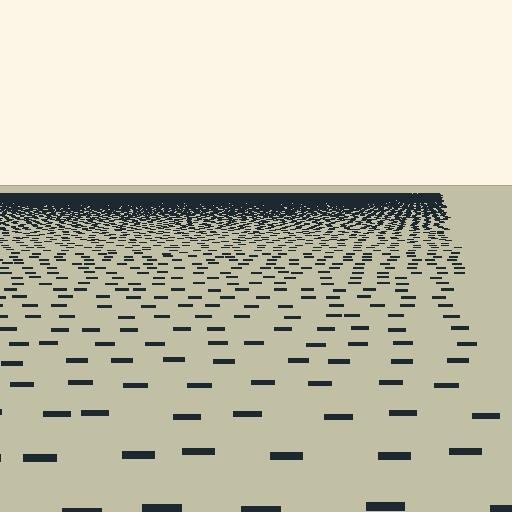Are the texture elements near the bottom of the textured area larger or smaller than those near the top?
Larger. Near the bottom, elements are closer to the viewer and appear at a bigger on-screen size.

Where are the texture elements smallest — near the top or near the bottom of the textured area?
Near the top.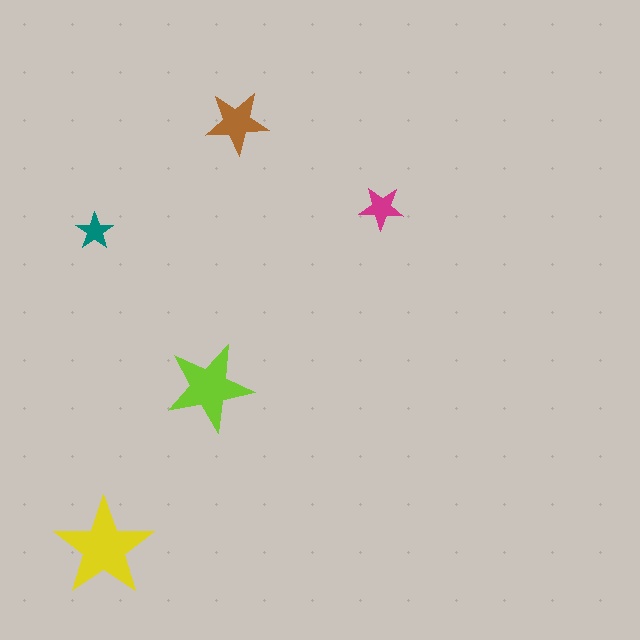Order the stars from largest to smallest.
the yellow one, the lime one, the brown one, the magenta one, the teal one.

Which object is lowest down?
The yellow star is bottommost.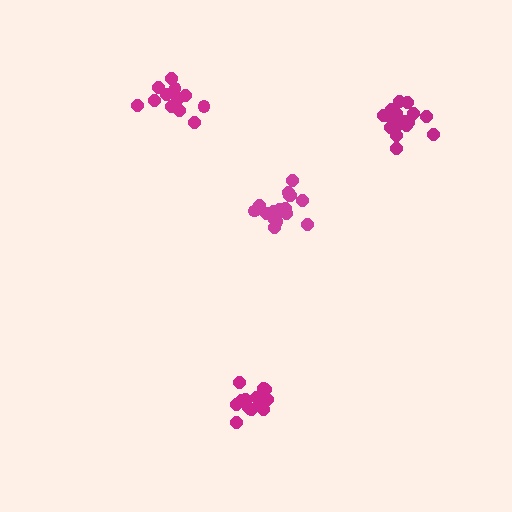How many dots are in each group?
Group 1: 16 dots, Group 2: 13 dots, Group 3: 15 dots, Group 4: 16 dots (60 total).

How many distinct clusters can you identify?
There are 4 distinct clusters.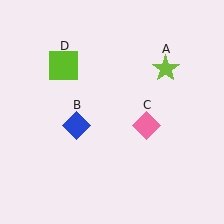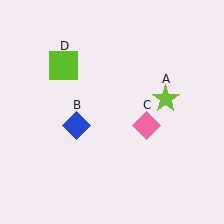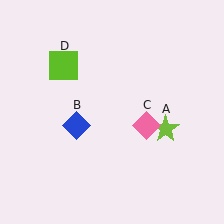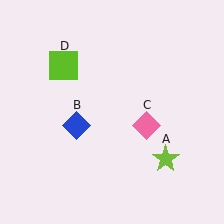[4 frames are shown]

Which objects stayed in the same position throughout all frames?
Blue diamond (object B) and pink diamond (object C) and lime square (object D) remained stationary.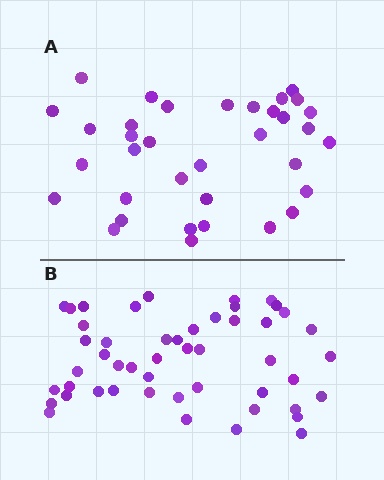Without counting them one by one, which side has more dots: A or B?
Region B (the bottom region) has more dots.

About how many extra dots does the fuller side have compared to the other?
Region B has approximately 15 more dots than region A.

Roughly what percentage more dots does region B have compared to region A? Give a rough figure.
About 40% more.